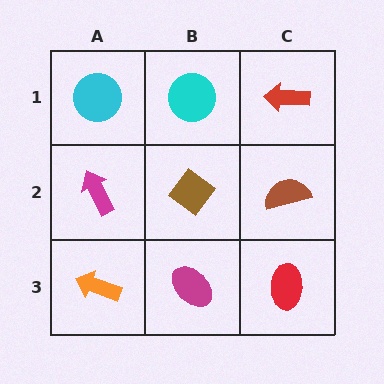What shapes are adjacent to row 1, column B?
A brown diamond (row 2, column B), a cyan circle (row 1, column A), a red arrow (row 1, column C).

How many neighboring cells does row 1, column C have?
2.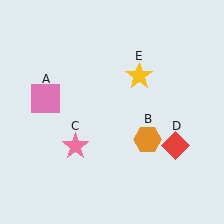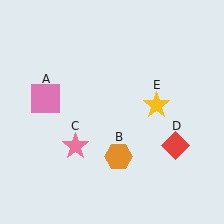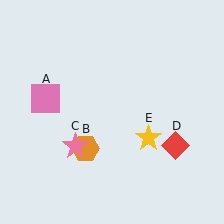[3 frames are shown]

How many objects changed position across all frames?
2 objects changed position: orange hexagon (object B), yellow star (object E).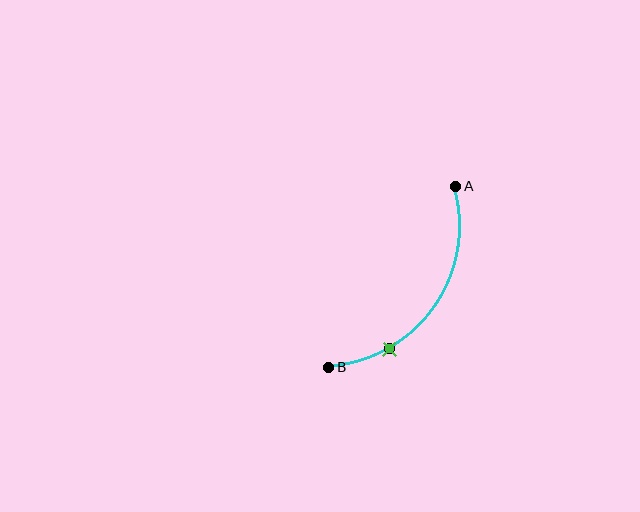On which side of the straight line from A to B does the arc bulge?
The arc bulges below and to the right of the straight line connecting A and B.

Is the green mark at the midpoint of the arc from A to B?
No. The green mark lies on the arc but is closer to endpoint B. The arc midpoint would be at the point on the curve equidistant along the arc from both A and B.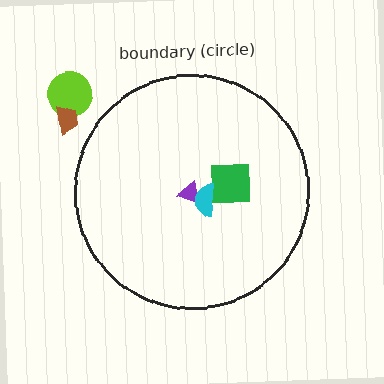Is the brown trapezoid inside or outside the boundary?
Outside.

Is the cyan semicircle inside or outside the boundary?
Inside.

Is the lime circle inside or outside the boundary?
Outside.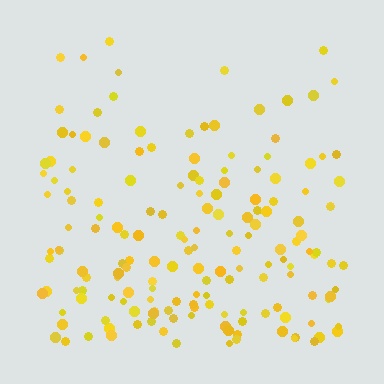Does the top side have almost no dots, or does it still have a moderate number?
Still a moderate number, just noticeably fewer than the bottom.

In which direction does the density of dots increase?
From top to bottom, with the bottom side densest.